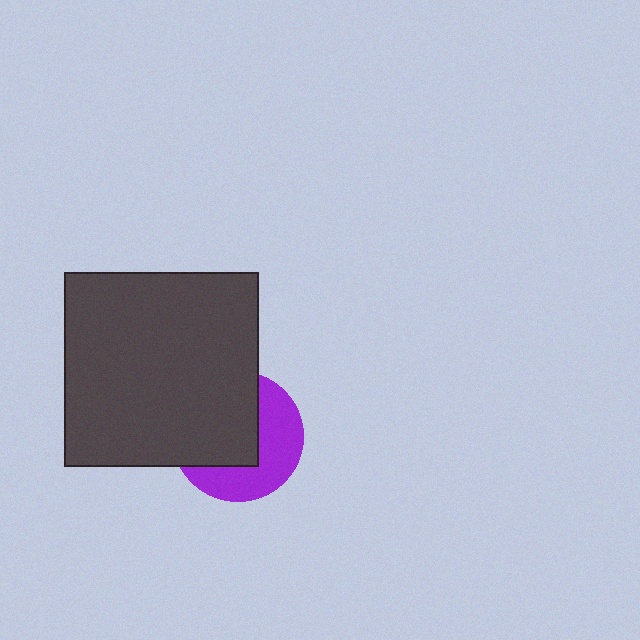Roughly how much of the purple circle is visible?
About half of it is visible (roughly 45%).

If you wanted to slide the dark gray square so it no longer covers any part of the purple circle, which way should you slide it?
Slide it toward the upper-left — that is the most direct way to separate the two shapes.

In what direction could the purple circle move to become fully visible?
The purple circle could move toward the lower-right. That would shift it out from behind the dark gray square entirely.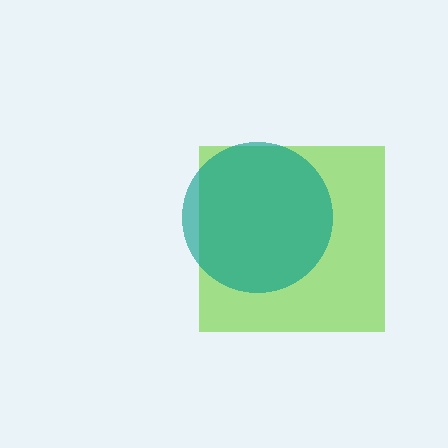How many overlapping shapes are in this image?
There are 2 overlapping shapes in the image.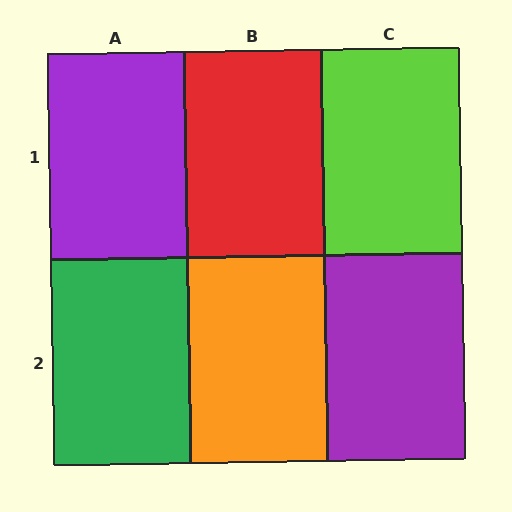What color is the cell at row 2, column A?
Green.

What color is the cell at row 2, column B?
Orange.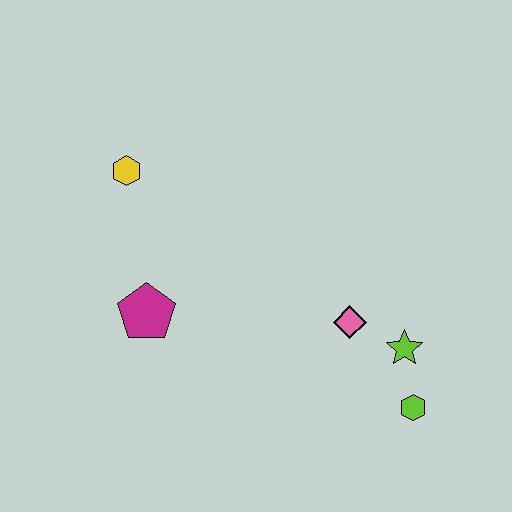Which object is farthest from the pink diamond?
The yellow hexagon is farthest from the pink diamond.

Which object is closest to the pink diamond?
The lime star is closest to the pink diamond.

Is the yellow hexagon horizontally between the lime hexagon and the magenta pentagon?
No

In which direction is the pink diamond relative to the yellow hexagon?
The pink diamond is to the right of the yellow hexagon.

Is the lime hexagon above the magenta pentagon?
No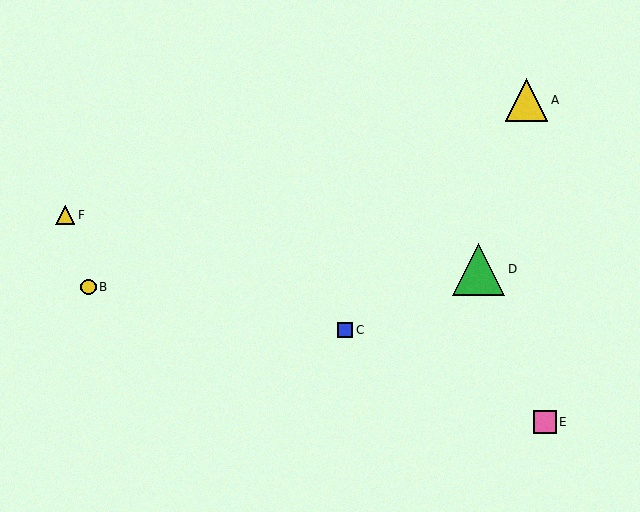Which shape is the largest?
The green triangle (labeled D) is the largest.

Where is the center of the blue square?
The center of the blue square is at (345, 330).